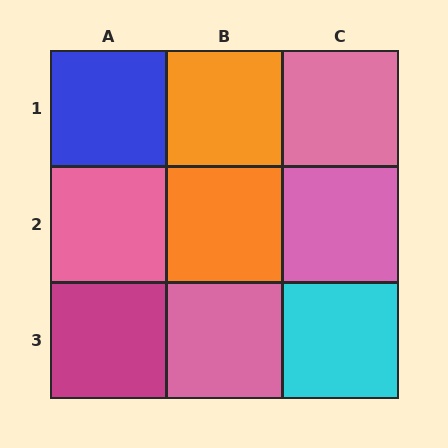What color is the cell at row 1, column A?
Blue.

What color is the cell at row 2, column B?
Orange.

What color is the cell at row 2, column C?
Pink.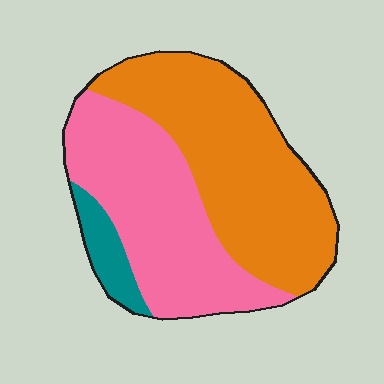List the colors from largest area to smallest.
From largest to smallest: orange, pink, teal.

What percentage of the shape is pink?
Pink takes up between a third and a half of the shape.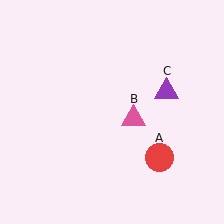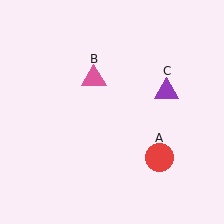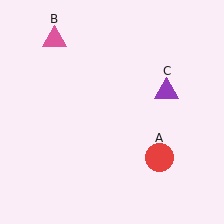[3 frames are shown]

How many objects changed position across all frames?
1 object changed position: pink triangle (object B).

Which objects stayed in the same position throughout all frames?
Red circle (object A) and purple triangle (object C) remained stationary.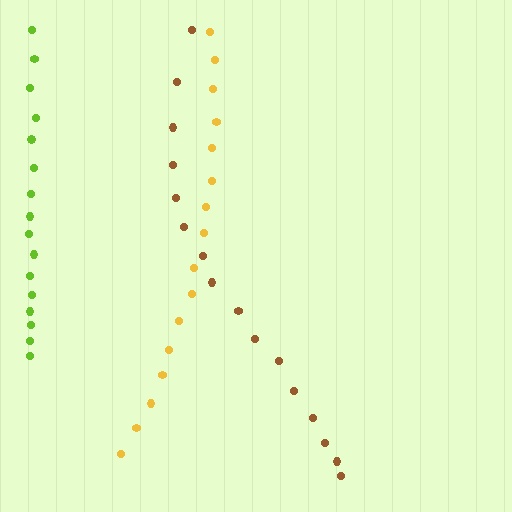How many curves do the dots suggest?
There are 3 distinct paths.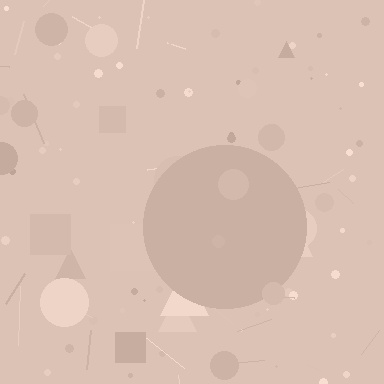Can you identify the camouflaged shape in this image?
The camouflaged shape is a circle.